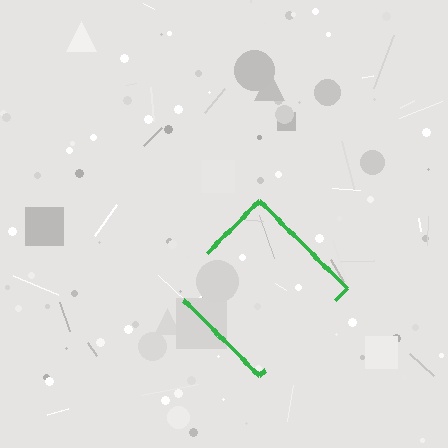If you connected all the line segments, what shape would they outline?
They would outline a diamond.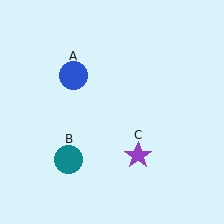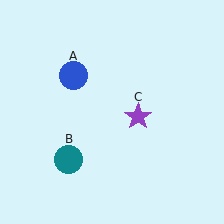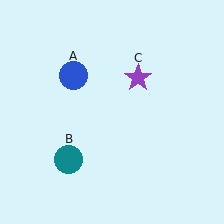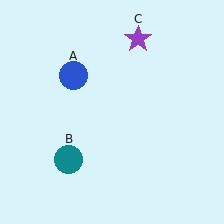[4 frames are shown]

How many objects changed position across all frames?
1 object changed position: purple star (object C).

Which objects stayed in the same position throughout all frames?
Blue circle (object A) and teal circle (object B) remained stationary.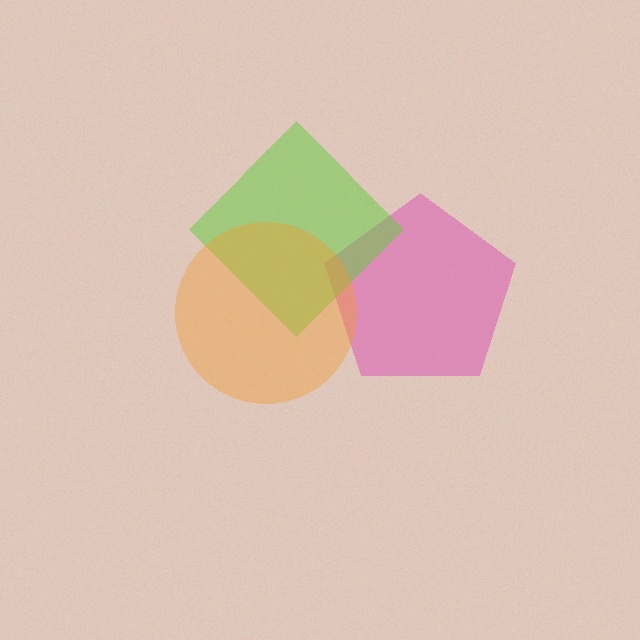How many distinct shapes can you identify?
There are 3 distinct shapes: a pink pentagon, a lime diamond, an orange circle.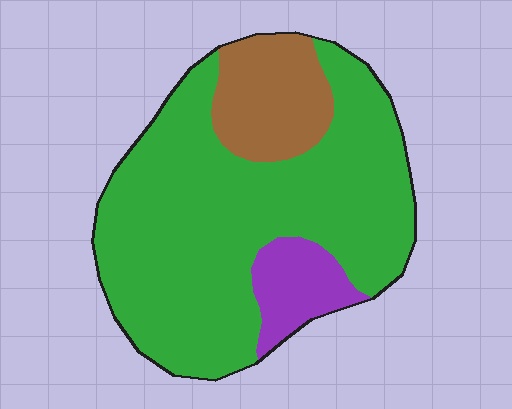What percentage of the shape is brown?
Brown covers around 15% of the shape.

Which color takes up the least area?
Purple, at roughly 10%.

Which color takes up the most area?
Green, at roughly 75%.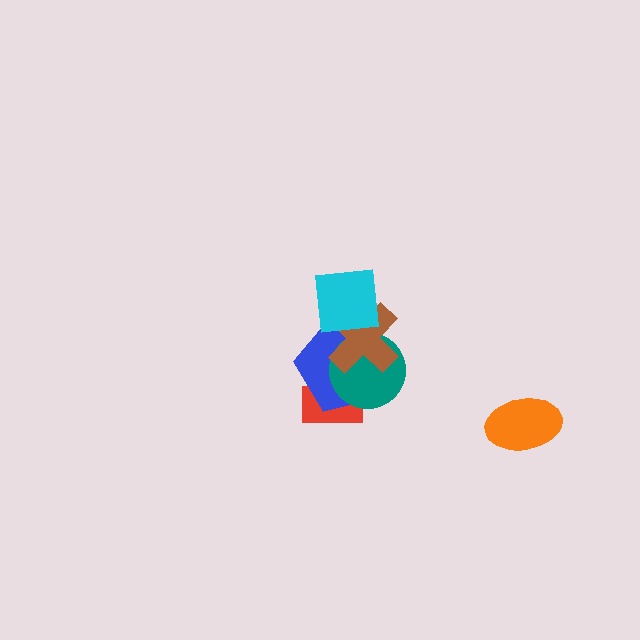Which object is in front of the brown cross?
The cyan square is in front of the brown cross.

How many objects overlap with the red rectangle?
2 objects overlap with the red rectangle.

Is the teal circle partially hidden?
Yes, it is partially covered by another shape.